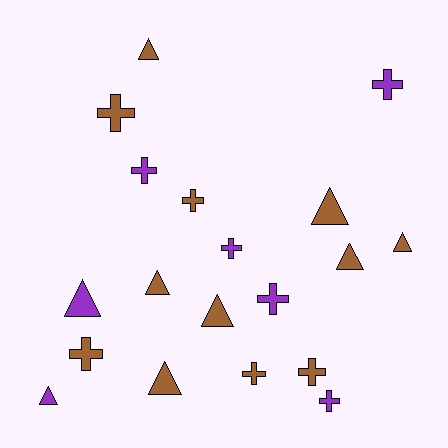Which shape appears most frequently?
Cross, with 10 objects.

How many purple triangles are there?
There are 2 purple triangles.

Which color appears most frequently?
Brown, with 12 objects.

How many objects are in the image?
There are 19 objects.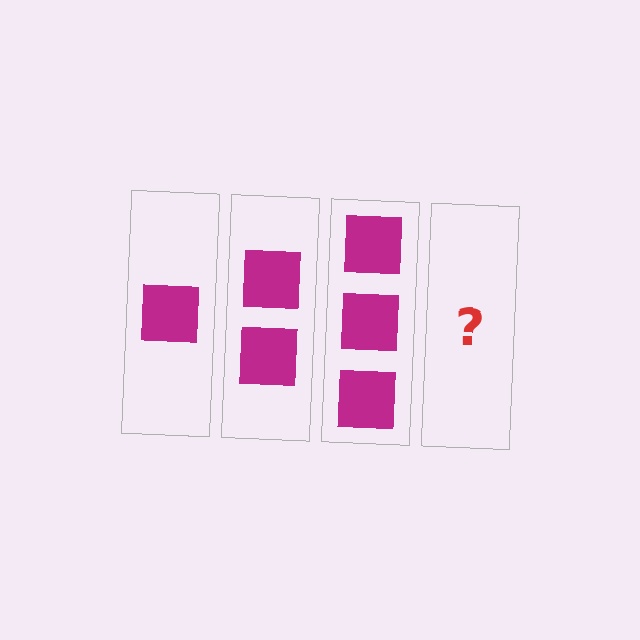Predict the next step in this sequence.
The next step is 4 squares.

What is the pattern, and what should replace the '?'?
The pattern is that each step adds one more square. The '?' should be 4 squares.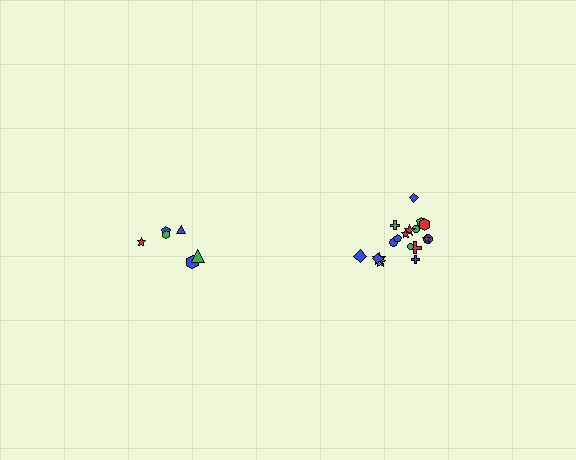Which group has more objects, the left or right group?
The right group.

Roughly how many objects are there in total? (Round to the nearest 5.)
Roughly 25 objects in total.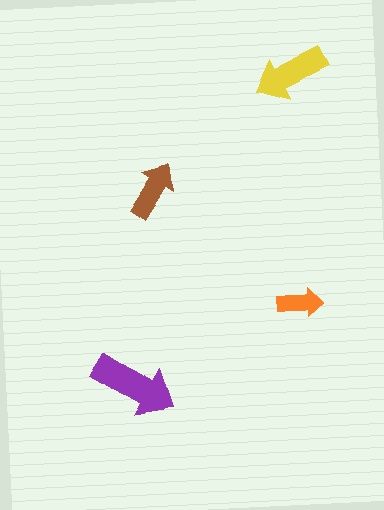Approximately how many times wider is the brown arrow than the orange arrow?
About 1.5 times wider.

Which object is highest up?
The yellow arrow is topmost.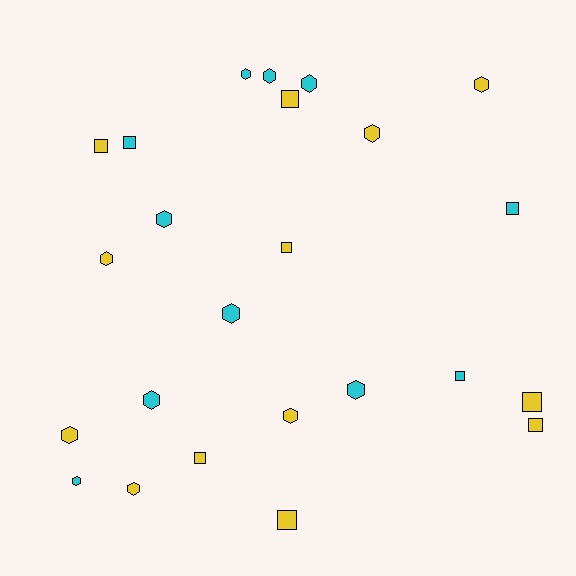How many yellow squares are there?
There are 7 yellow squares.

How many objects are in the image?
There are 24 objects.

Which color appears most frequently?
Yellow, with 13 objects.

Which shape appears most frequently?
Hexagon, with 14 objects.